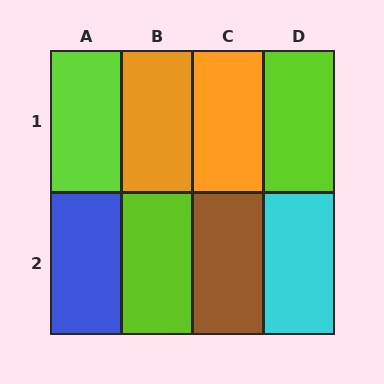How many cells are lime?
3 cells are lime.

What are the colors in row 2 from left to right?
Blue, lime, brown, cyan.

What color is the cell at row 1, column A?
Lime.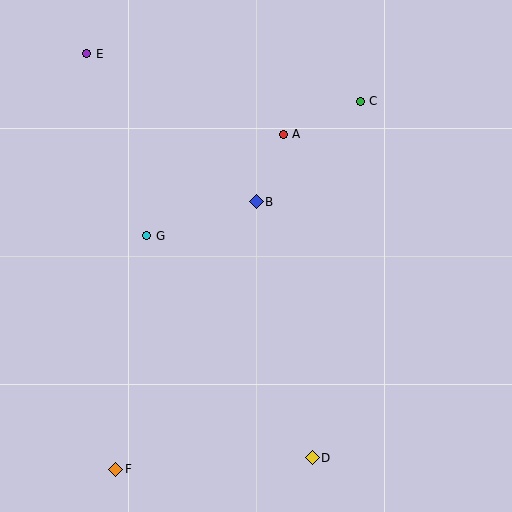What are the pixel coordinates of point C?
Point C is at (360, 101).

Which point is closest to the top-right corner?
Point C is closest to the top-right corner.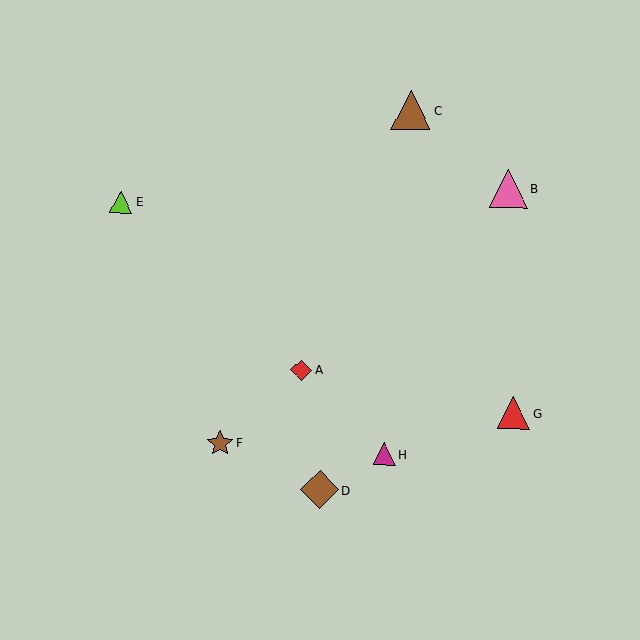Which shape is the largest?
The brown triangle (labeled C) is the largest.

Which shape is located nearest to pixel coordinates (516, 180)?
The pink triangle (labeled B) at (509, 188) is nearest to that location.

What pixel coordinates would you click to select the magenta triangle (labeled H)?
Click at (385, 454) to select the magenta triangle H.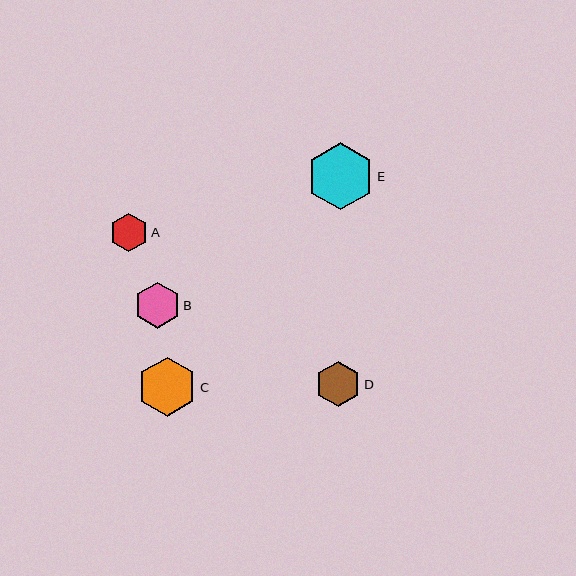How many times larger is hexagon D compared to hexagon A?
Hexagon D is approximately 1.2 times the size of hexagon A.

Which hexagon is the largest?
Hexagon E is the largest with a size of approximately 67 pixels.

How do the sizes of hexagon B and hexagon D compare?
Hexagon B and hexagon D are approximately the same size.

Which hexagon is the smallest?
Hexagon A is the smallest with a size of approximately 39 pixels.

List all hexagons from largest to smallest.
From largest to smallest: E, C, B, D, A.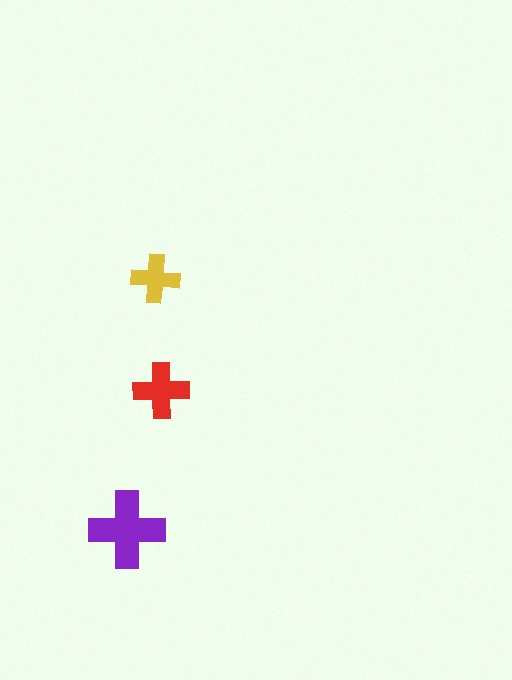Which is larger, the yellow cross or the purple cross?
The purple one.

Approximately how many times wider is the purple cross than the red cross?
About 1.5 times wider.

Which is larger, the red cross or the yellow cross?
The red one.